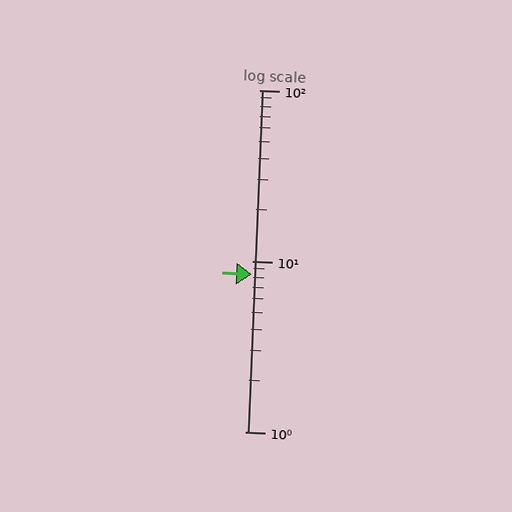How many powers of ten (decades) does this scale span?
The scale spans 2 decades, from 1 to 100.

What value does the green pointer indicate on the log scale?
The pointer indicates approximately 8.3.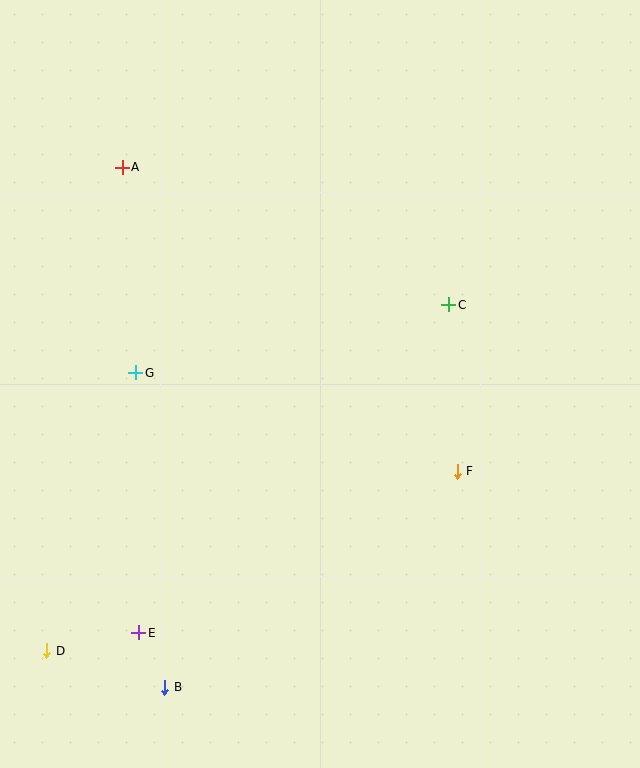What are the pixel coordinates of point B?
Point B is at (165, 687).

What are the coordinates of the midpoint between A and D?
The midpoint between A and D is at (85, 409).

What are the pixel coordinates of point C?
Point C is at (449, 305).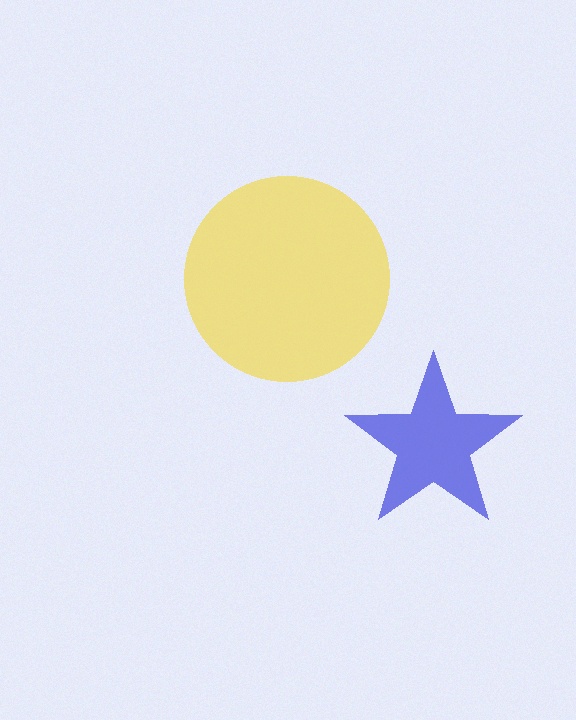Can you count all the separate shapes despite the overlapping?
Yes, there are 2 separate shapes.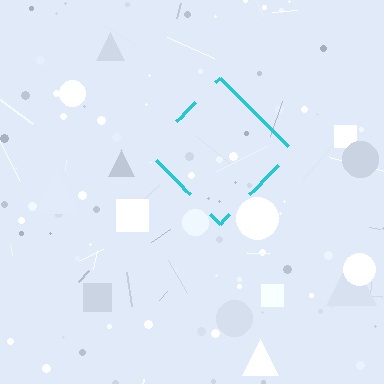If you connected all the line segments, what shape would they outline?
They would outline a diamond.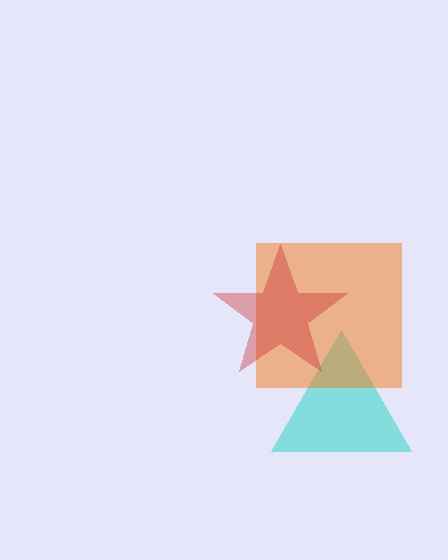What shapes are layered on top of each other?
The layered shapes are: a cyan triangle, an orange square, a red star.